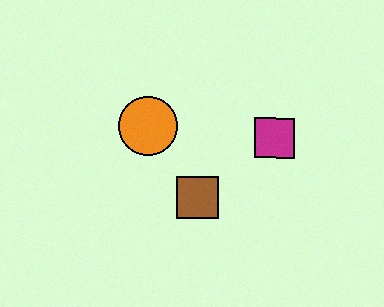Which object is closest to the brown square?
The orange circle is closest to the brown square.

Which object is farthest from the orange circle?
The magenta square is farthest from the orange circle.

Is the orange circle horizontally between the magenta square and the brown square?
No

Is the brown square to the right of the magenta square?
No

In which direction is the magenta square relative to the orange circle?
The magenta square is to the right of the orange circle.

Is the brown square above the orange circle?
No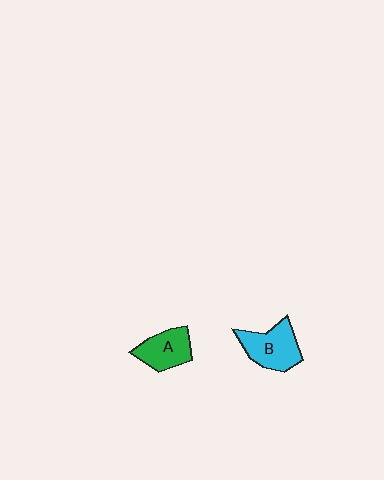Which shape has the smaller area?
Shape A (green).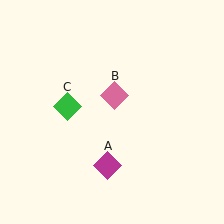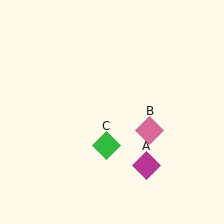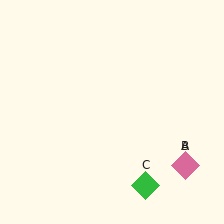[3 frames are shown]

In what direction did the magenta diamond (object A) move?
The magenta diamond (object A) moved right.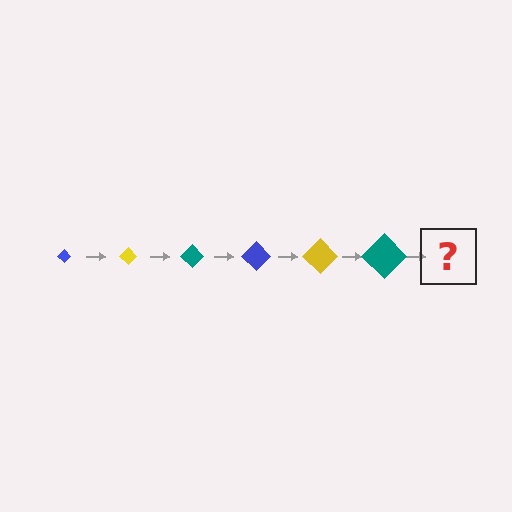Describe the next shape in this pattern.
It should be a blue diamond, larger than the previous one.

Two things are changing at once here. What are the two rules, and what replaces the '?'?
The two rules are that the diamond grows larger each step and the color cycles through blue, yellow, and teal. The '?' should be a blue diamond, larger than the previous one.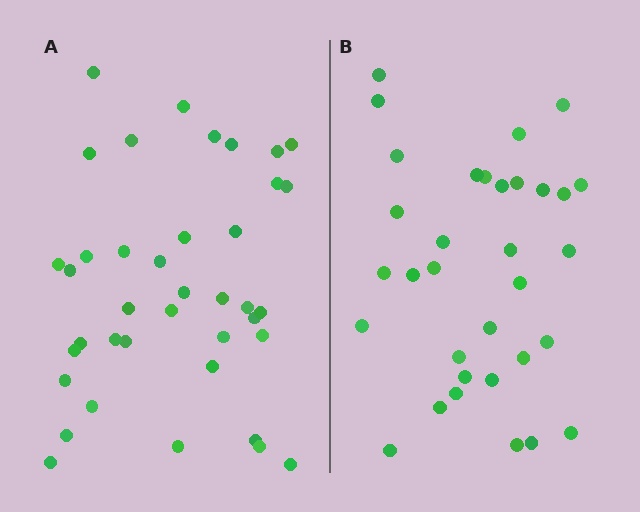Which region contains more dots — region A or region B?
Region A (the left region) has more dots.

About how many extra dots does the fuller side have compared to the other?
Region A has about 6 more dots than region B.